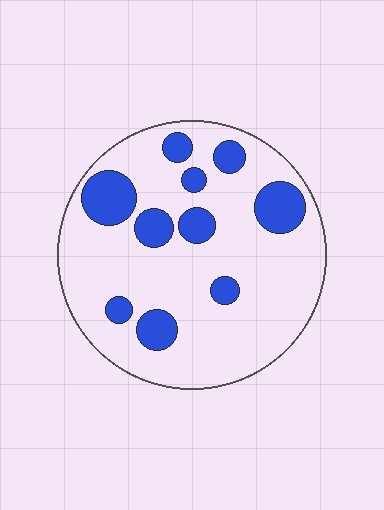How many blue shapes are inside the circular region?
10.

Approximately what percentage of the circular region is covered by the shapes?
Approximately 20%.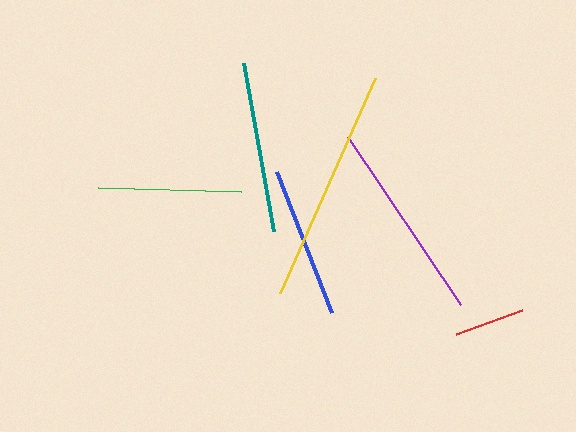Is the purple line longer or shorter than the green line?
The purple line is longer than the green line.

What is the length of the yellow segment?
The yellow segment is approximately 235 pixels long.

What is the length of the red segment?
The red segment is approximately 71 pixels long.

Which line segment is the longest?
The yellow line is the longest at approximately 235 pixels.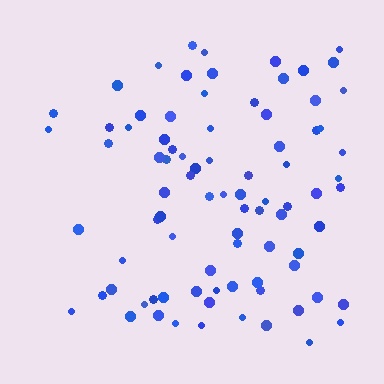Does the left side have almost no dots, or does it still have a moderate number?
Still a moderate number, just noticeably fewer than the right.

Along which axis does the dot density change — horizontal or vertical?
Horizontal.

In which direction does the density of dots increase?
From left to right, with the right side densest.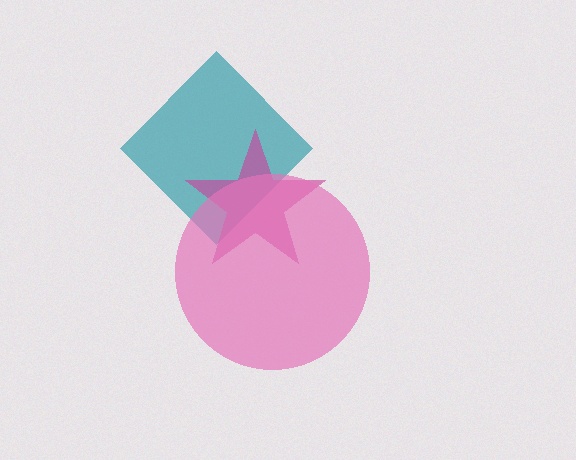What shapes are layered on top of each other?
The layered shapes are: a teal diamond, a magenta star, a pink circle.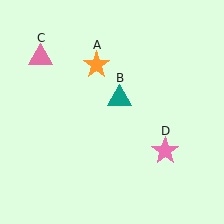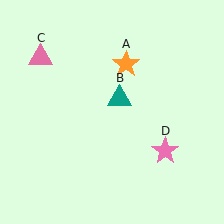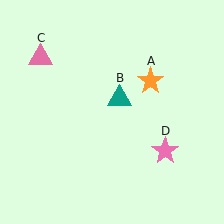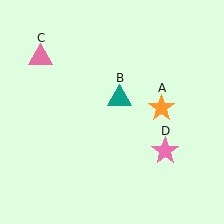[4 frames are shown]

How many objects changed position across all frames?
1 object changed position: orange star (object A).